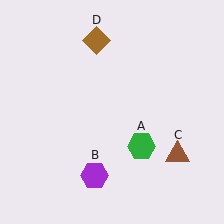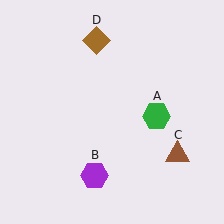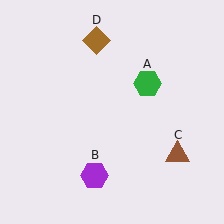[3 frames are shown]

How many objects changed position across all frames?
1 object changed position: green hexagon (object A).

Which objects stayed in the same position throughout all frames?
Purple hexagon (object B) and brown triangle (object C) and brown diamond (object D) remained stationary.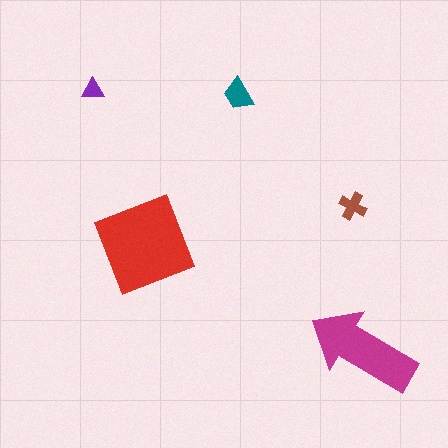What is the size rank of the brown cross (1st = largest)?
4th.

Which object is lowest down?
The magenta arrow is bottommost.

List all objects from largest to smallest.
The red diamond, the magenta arrow, the teal trapezoid, the brown cross, the purple triangle.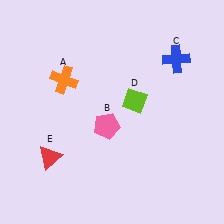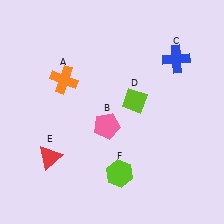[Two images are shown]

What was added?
A lime hexagon (F) was added in Image 2.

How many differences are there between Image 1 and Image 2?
There is 1 difference between the two images.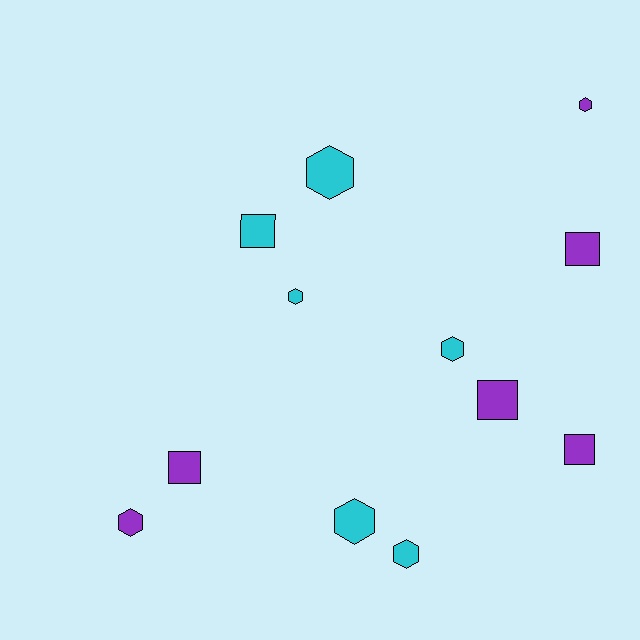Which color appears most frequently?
Purple, with 6 objects.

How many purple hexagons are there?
There are 2 purple hexagons.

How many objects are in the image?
There are 12 objects.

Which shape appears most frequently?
Hexagon, with 7 objects.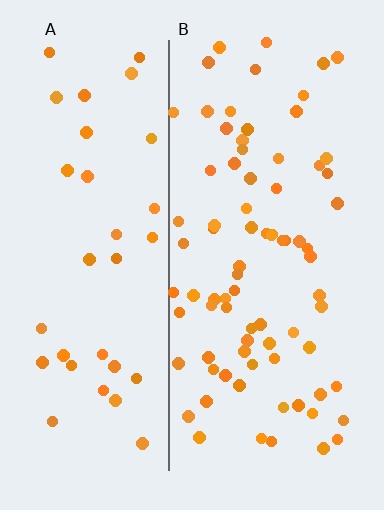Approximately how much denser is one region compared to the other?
Approximately 2.2× — region B over region A.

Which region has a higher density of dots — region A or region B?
B (the right).